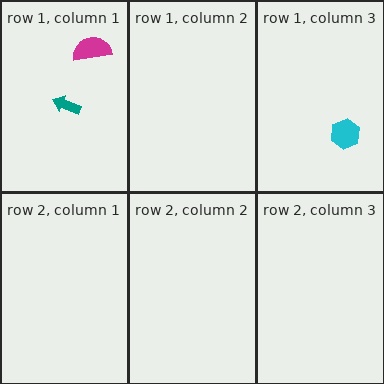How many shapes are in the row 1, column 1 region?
2.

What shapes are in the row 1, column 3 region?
The cyan hexagon.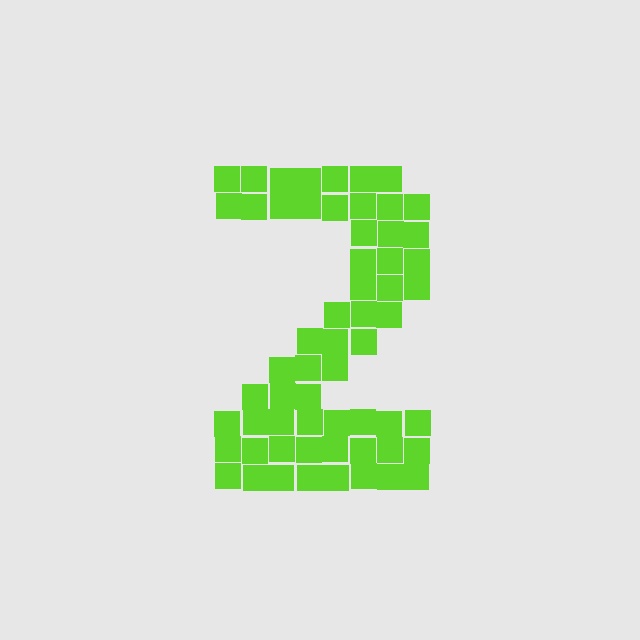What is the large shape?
The large shape is the digit 2.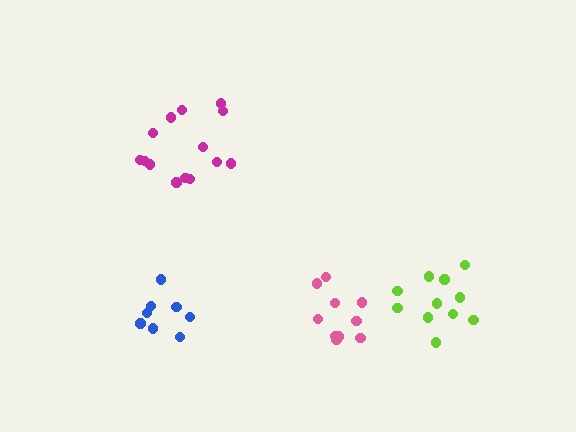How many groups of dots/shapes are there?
There are 4 groups.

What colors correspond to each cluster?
The clusters are colored: lime, blue, pink, magenta.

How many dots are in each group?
Group 1: 11 dots, Group 2: 8 dots, Group 3: 10 dots, Group 4: 14 dots (43 total).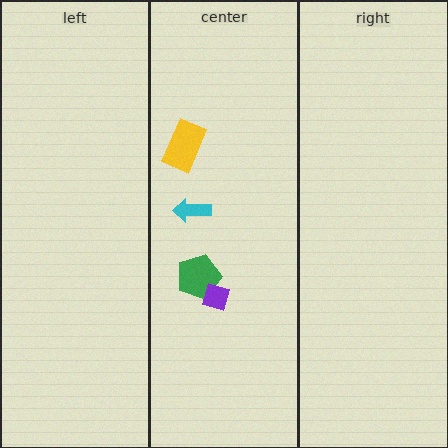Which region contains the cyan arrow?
The center region.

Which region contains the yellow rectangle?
The center region.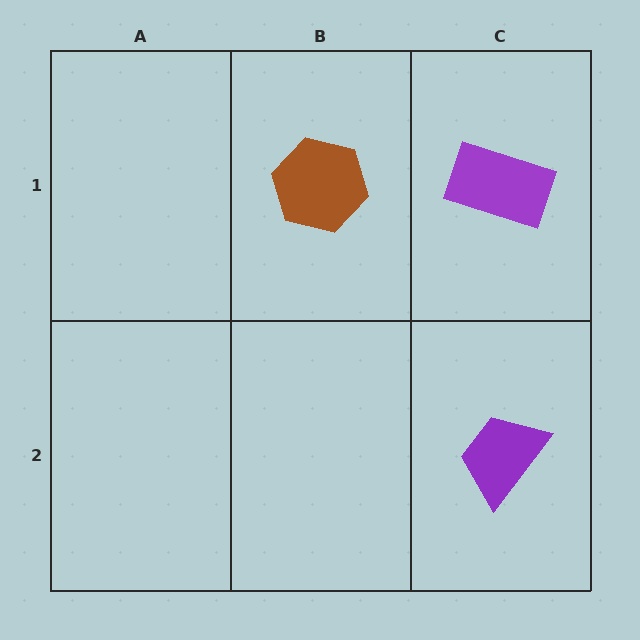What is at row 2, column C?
A purple trapezoid.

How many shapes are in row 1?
2 shapes.